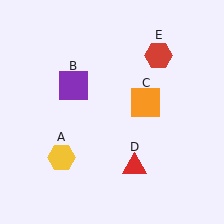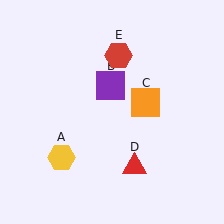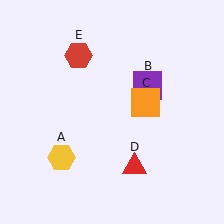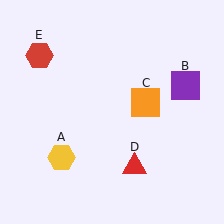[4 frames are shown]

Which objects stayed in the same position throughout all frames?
Yellow hexagon (object A) and orange square (object C) and red triangle (object D) remained stationary.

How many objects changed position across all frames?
2 objects changed position: purple square (object B), red hexagon (object E).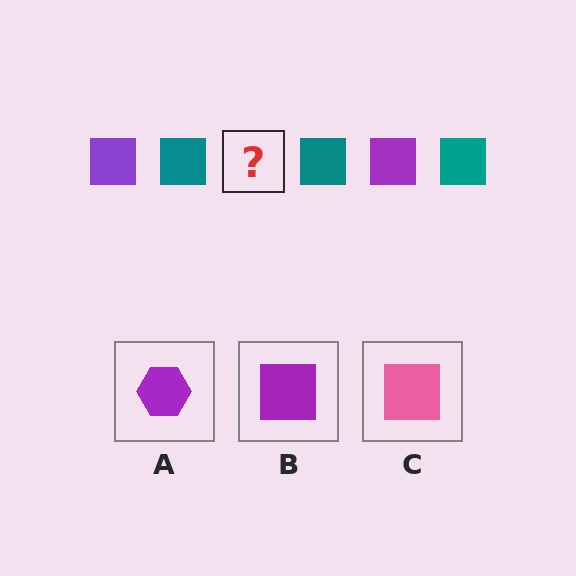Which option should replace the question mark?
Option B.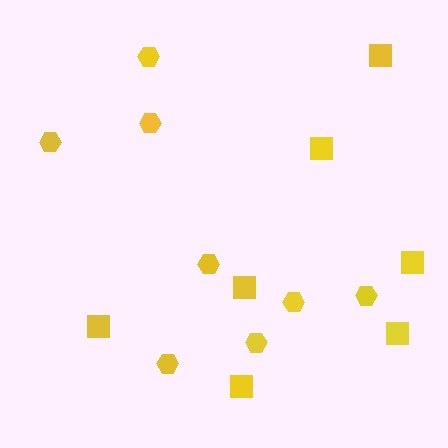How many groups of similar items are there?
There are 2 groups: one group of squares (7) and one group of hexagons (8).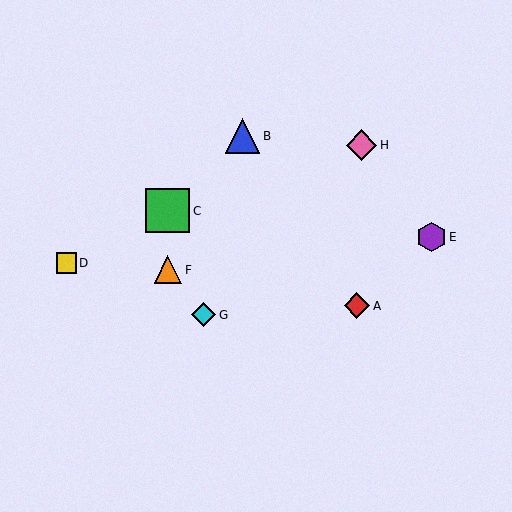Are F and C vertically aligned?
Yes, both are at x≈168.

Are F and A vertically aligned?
No, F is at x≈168 and A is at x≈357.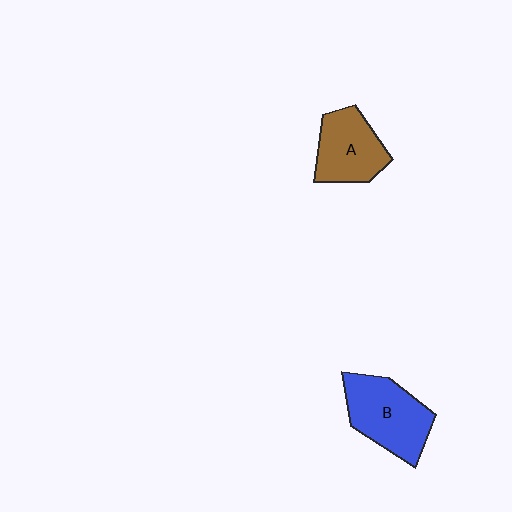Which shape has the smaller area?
Shape A (brown).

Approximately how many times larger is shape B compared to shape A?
Approximately 1.2 times.